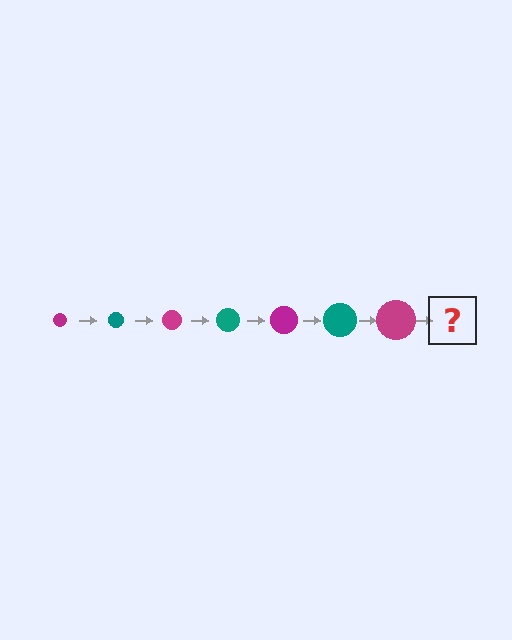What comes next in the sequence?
The next element should be a teal circle, larger than the previous one.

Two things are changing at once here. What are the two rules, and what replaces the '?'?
The two rules are that the circle grows larger each step and the color cycles through magenta and teal. The '?' should be a teal circle, larger than the previous one.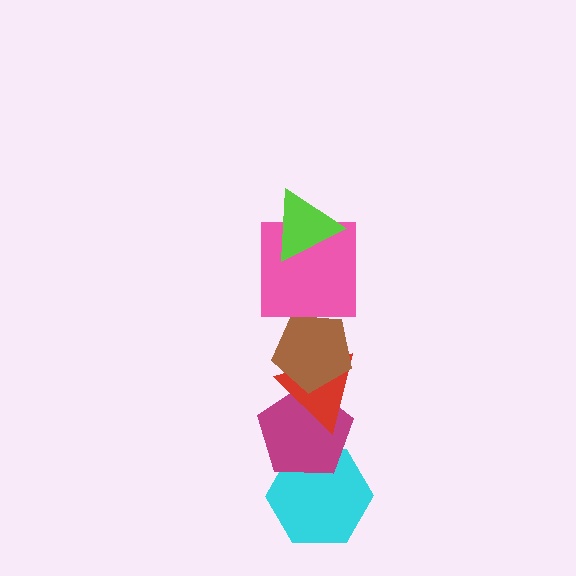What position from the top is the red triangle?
The red triangle is 4th from the top.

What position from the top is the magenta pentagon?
The magenta pentagon is 5th from the top.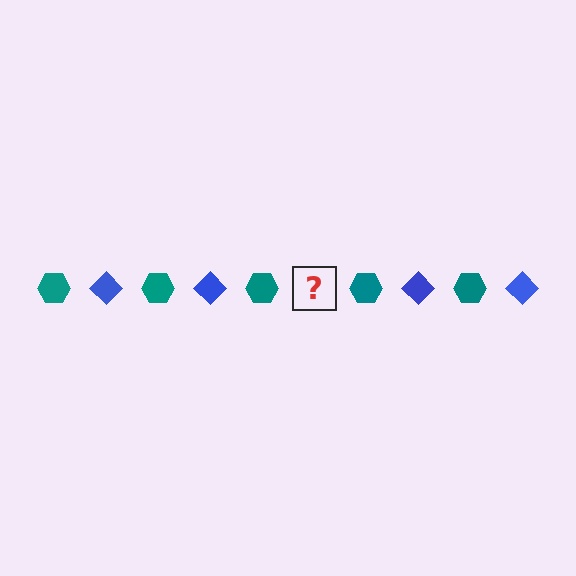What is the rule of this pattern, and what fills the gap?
The rule is that the pattern alternates between teal hexagon and blue diamond. The gap should be filled with a blue diamond.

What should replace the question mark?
The question mark should be replaced with a blue diamond.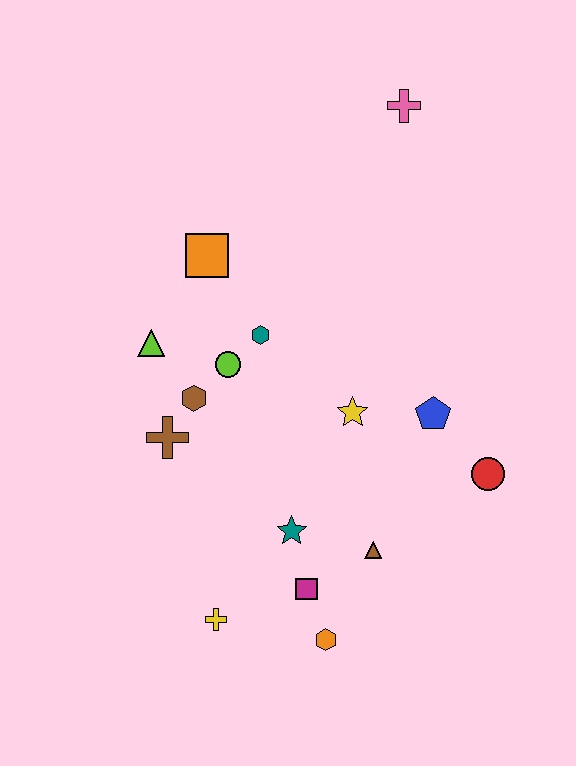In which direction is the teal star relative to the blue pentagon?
The teal star is to the left of the blue pentagon.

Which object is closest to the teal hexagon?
The lime circle is closest to the teal hexagon.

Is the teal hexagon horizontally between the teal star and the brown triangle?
No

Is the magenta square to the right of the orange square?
Yes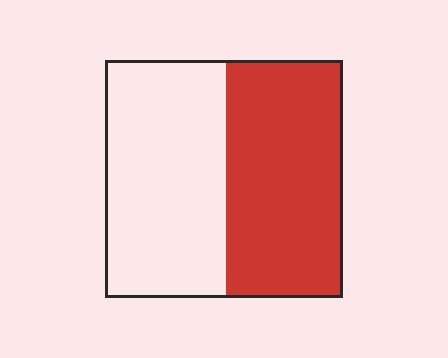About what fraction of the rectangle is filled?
About one half (1/2).